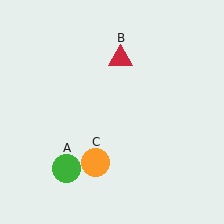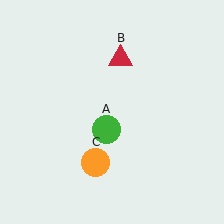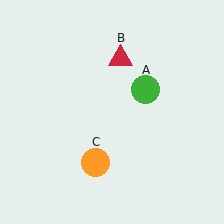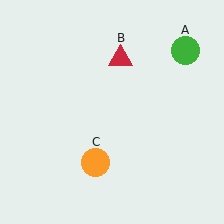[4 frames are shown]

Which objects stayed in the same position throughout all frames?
Red triangle (object B) and orange circle (object C) remained stationary.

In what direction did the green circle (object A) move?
The green circle (object A) moved up and to the right.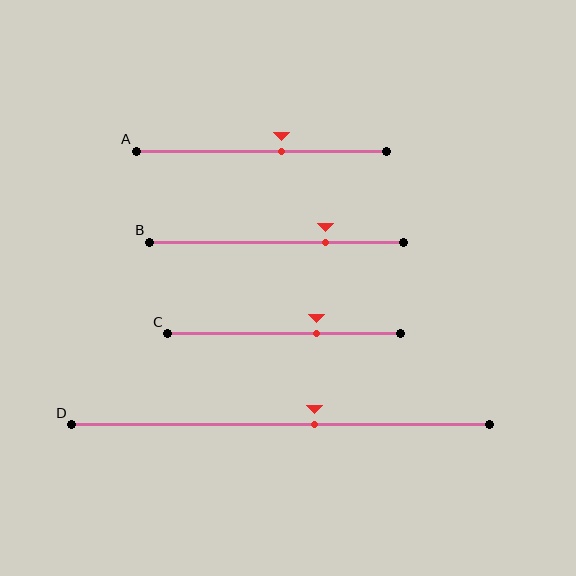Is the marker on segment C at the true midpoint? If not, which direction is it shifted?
No, the marker on segment C is shifted to the right by about 14% of the segment length.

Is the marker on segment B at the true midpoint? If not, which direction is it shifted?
No, the marker on segment B is shifted to the right by about 19% of the segment length.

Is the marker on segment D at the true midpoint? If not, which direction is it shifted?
No, the marker on segment D is shifted to the right by about 8% of the segment length.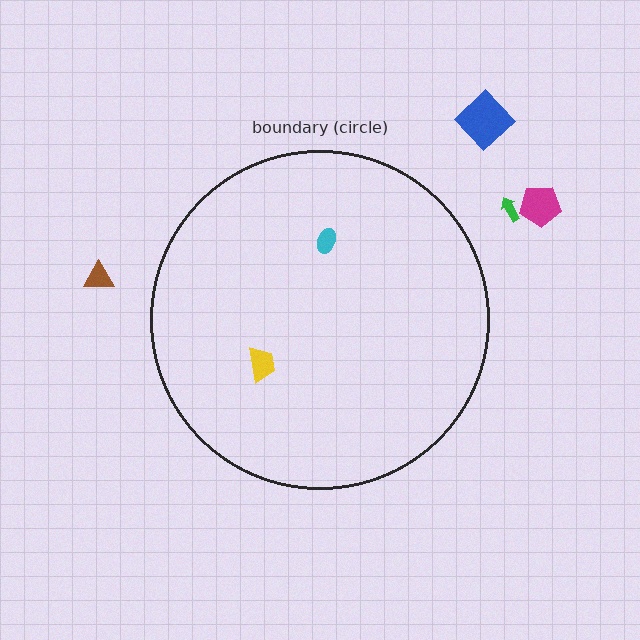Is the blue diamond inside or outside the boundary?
Outside.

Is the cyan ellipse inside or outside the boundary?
Inside.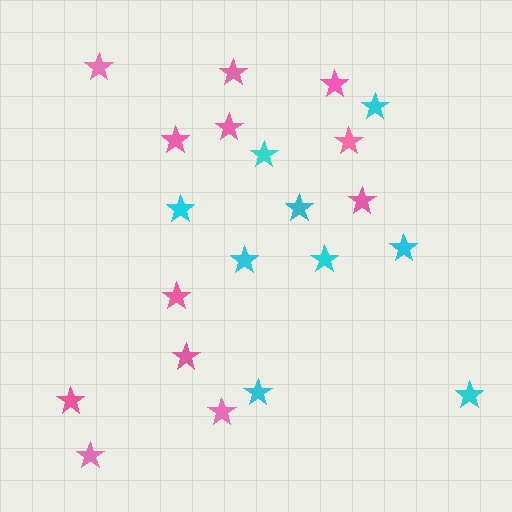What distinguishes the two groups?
There are 2 groups: one group of pink stars (12) and one group of cyan stars (9).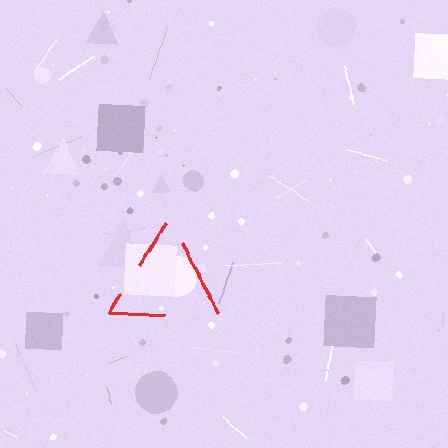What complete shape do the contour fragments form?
The contour fragments form a triangle.